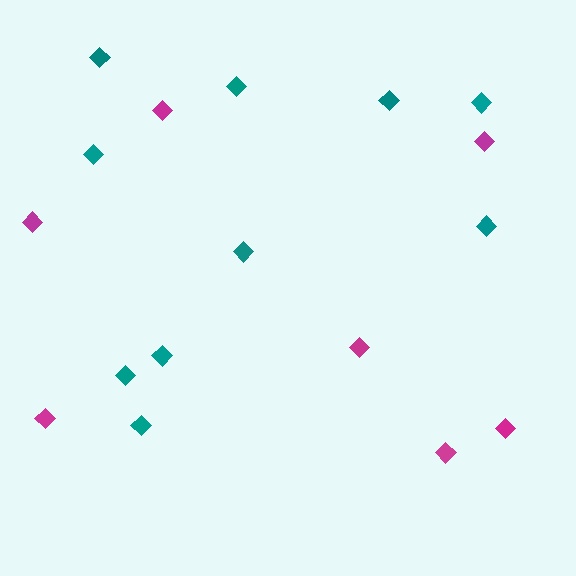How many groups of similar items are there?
There are 2 groups: one group of magenta diamonds (7) and one group of teal diamonds (10).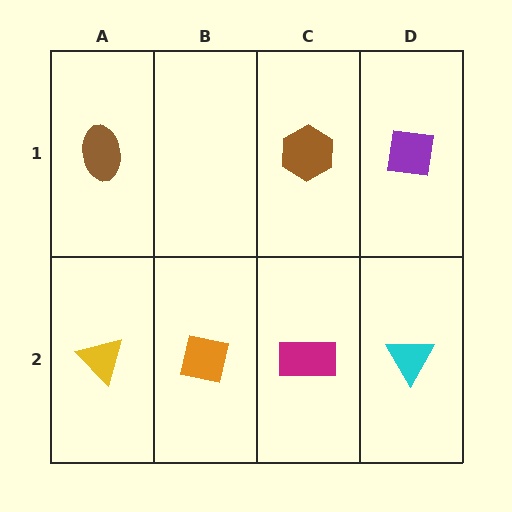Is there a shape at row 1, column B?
No, that cell is empty.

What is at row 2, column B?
An orange square.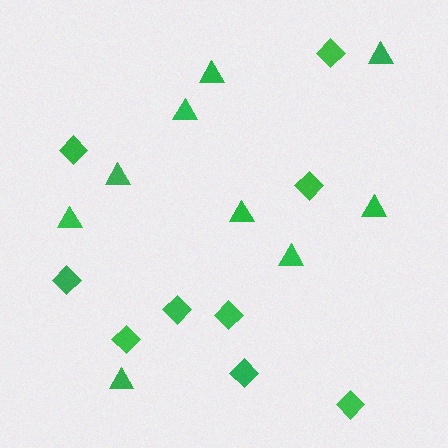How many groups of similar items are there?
There are 2 groups: one group of diamonds (9) and one group of triangles (9).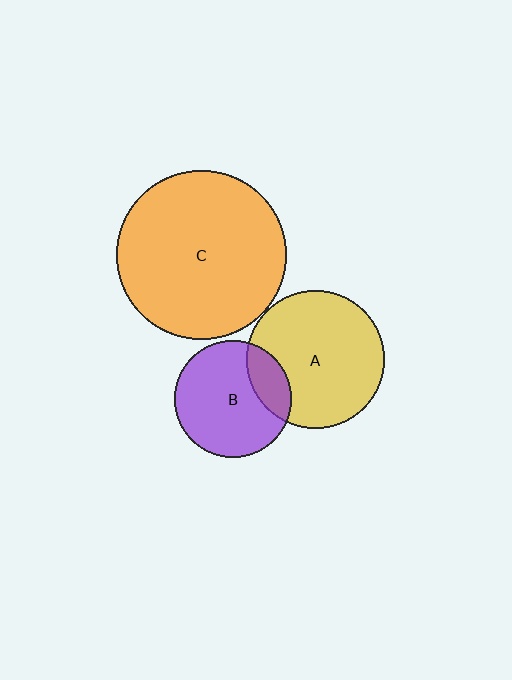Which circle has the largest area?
Circle C (orange).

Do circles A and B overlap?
Yes.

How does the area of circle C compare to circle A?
Approximately 1.5 times.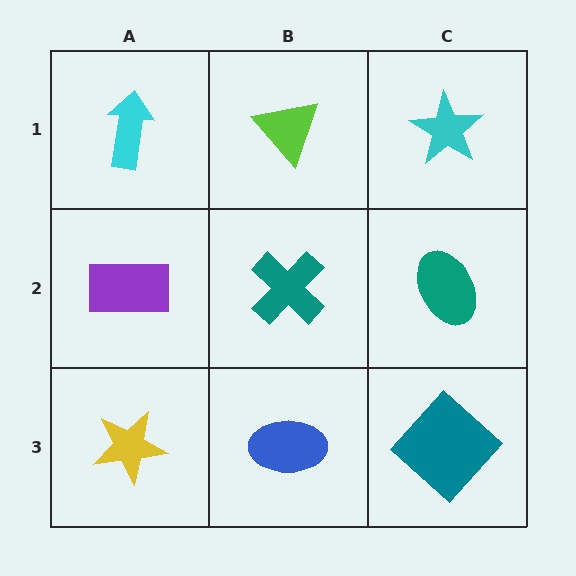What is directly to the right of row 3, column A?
A blue ellipse.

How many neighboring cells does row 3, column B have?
3.